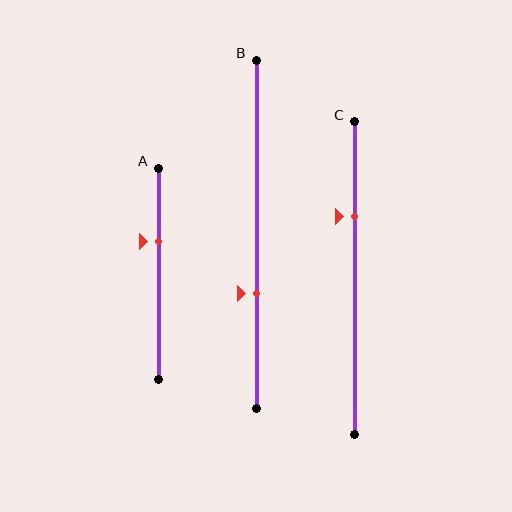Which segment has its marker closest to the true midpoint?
Segment A has its marker closest to the true midpoint.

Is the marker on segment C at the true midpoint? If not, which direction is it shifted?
No, the marker on segment C is shifted upward by about 20% of the segment length.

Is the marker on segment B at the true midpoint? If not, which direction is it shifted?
No, the marker on segment B is shifted downward by about 17% of the segment length.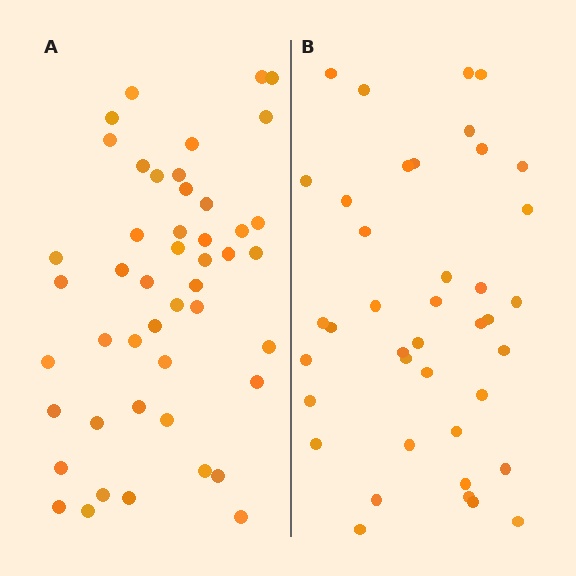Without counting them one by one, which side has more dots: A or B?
Region A (the left region) has more dots.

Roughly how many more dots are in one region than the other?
Region A has roughly 8 or so more dots than region B.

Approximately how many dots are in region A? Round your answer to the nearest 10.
About 50 dots. (The exact count is 47, which rounds to 50.)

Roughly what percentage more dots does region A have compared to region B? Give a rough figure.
About 20% more.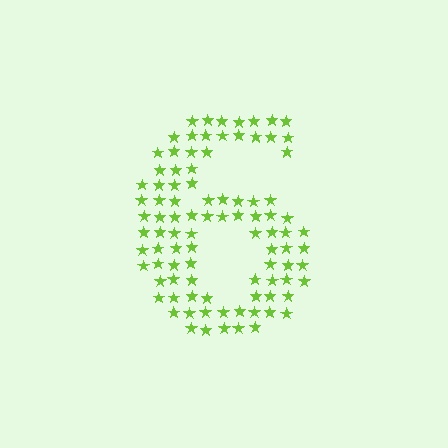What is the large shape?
The large shape is the digit 6.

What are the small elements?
The small elements are stars.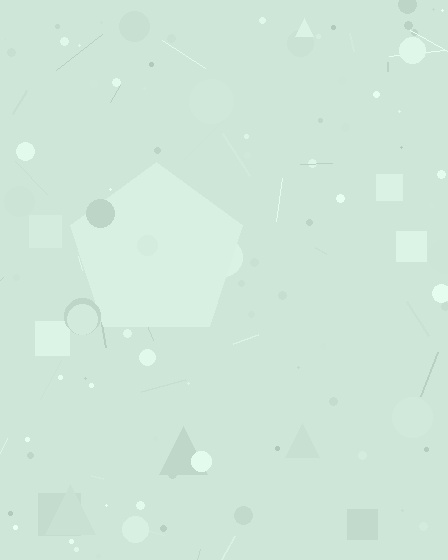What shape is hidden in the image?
A pentagon is hidden in the image.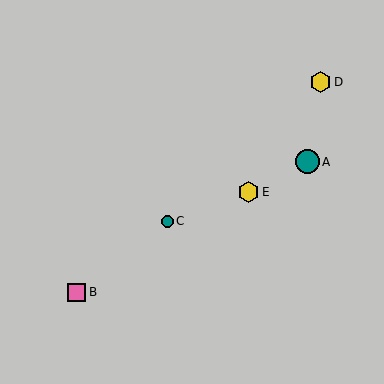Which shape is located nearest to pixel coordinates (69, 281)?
The pink square (labeled B) at (76, 292) is nearest to that location.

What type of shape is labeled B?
Shape B is a pink square.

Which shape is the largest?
The teal circle (labeled A) is the largest.